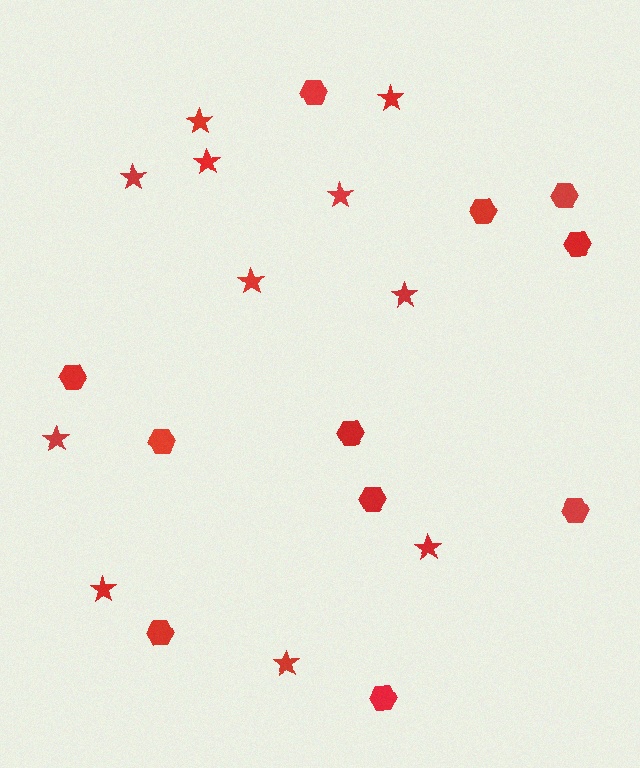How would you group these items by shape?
There are 2 groups: one group of stars (11) and one group of hexagons (11).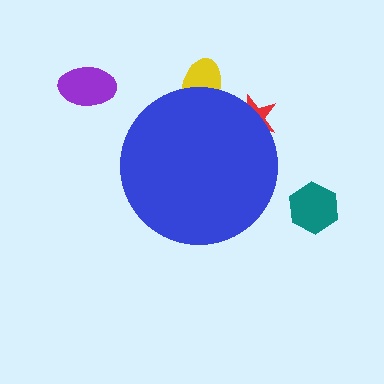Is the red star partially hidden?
Yes, the red star is partially hidden behind the blue circle.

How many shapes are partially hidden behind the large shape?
2 shapes are partially hidden.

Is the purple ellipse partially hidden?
No, the purple ellipse is fully visible.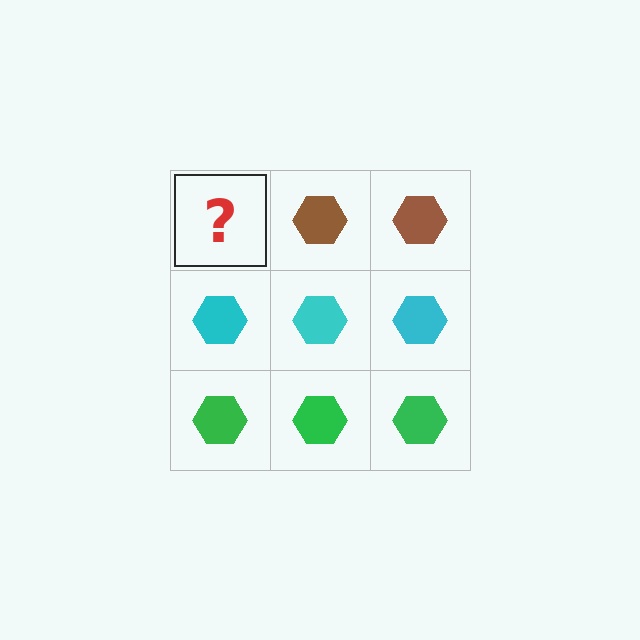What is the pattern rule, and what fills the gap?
The rule is that each row has a consistent color. The gap should be filled with a brown hexagon.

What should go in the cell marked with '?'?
The missing cell should contain a brown hexagon.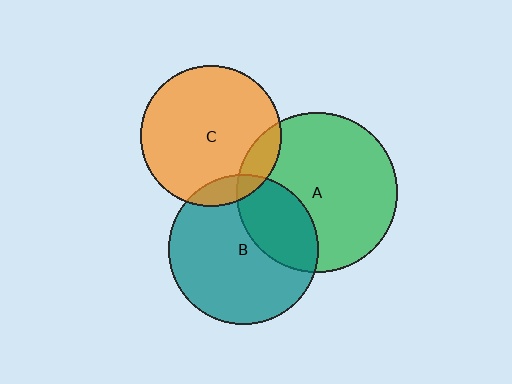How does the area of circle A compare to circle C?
Approximately 1.3 times.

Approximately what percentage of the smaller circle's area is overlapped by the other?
Approximately 10%.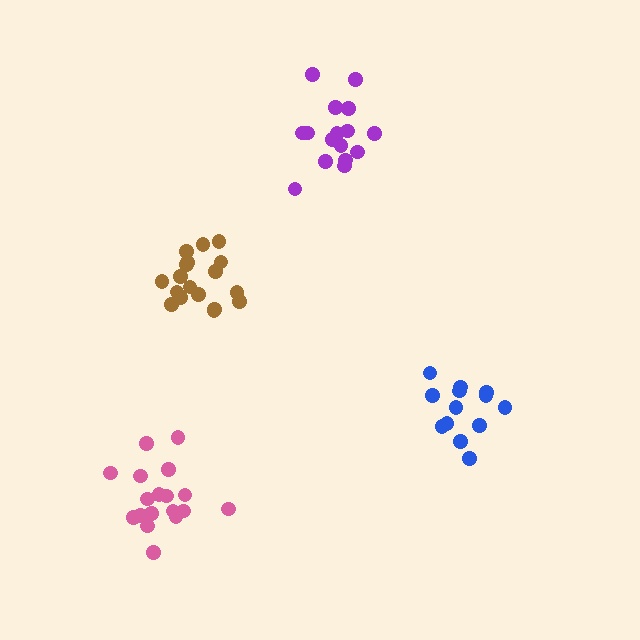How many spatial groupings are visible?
There are 4 spatial groupings.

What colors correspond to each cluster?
The clusters are colored: blue, brown, purple, pink.